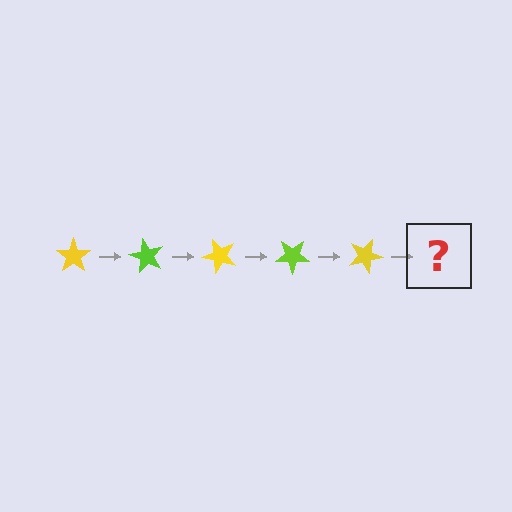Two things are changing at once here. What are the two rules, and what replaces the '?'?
The two rules are that it rotates 60 degrees each step and the color cycles through yellow and lime. The '?' should be a lime star, rotated 300 degrees from the start.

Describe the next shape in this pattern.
It should be a lime star, rotated 300 degrees from the start.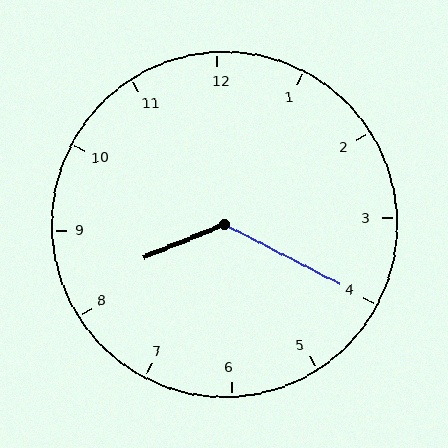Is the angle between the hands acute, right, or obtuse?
It is obtuse.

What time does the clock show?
8:20.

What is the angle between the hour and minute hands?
Approximately 130 degrees.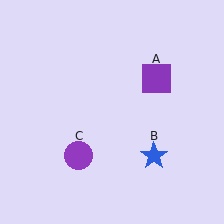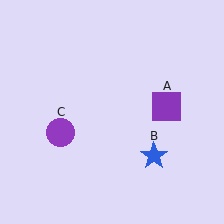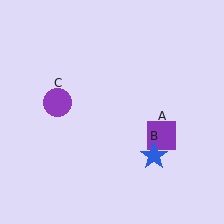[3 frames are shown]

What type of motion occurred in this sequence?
The purple square (object A), purple circle (object C) rotated clockwise around the center of the scene.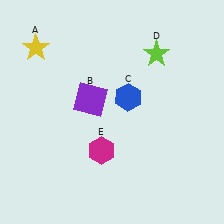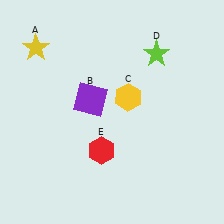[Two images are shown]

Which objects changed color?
C changed from blue to yellow. E changed from magenta to red.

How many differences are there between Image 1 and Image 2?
There are 2 differences between the two images.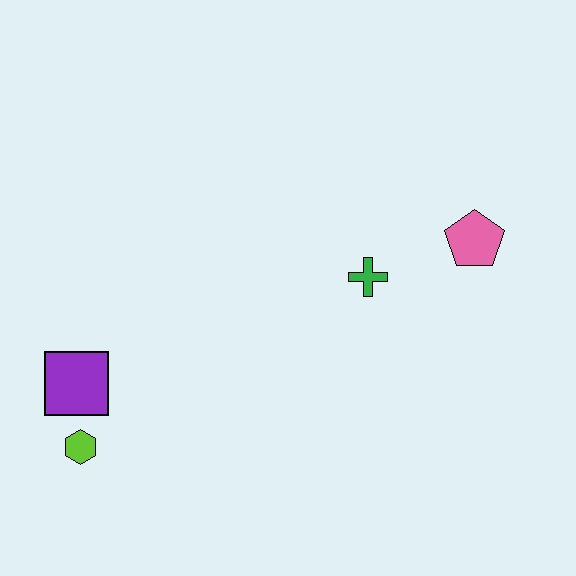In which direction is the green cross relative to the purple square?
The green cross is to the right of the purple square.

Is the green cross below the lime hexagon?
No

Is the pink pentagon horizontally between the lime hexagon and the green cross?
No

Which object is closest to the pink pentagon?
The green cross is closest to the pink pentagon.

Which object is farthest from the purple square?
The pink pentagon is farthest from the purple square.